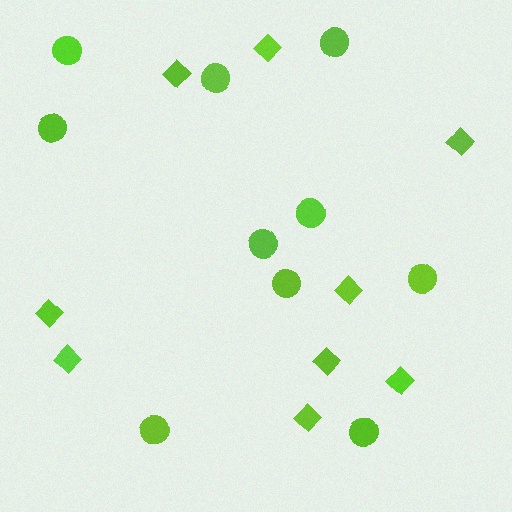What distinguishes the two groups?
There are 2 groups: one group of circles (10) and one group of diamonds (9).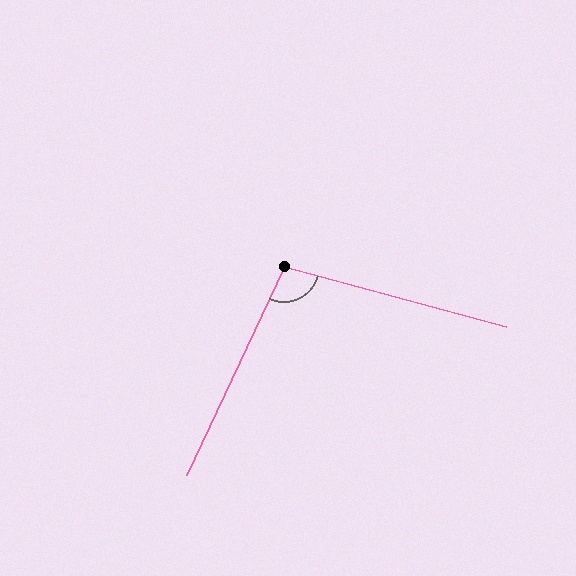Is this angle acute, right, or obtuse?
It is obtuse.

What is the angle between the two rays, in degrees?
Approximately 100 degrees.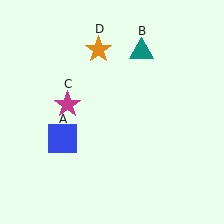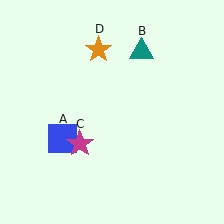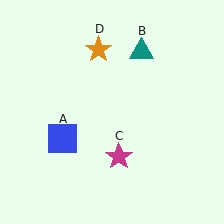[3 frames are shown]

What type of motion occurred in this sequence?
The magenta star (object C) rotated counterclockwise around the center of the scene.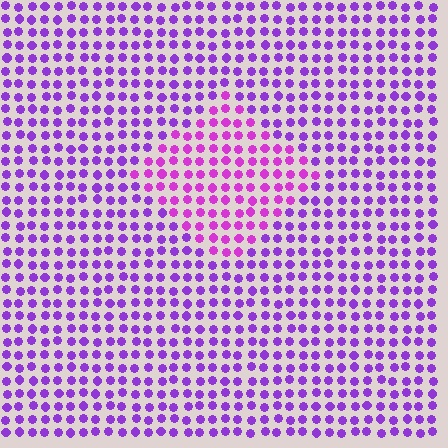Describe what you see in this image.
The image is filled with small purple elements in a uniform arrangement. A diamond-shaped region is visible where the elements are tinted to a slightly different hue, forming a subtle color boundary.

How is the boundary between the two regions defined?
The boundary is defined purely by a slight shift in hue (about 27 degrees). Spacing, size, and orientation are identical on both sides.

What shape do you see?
I see a diamond.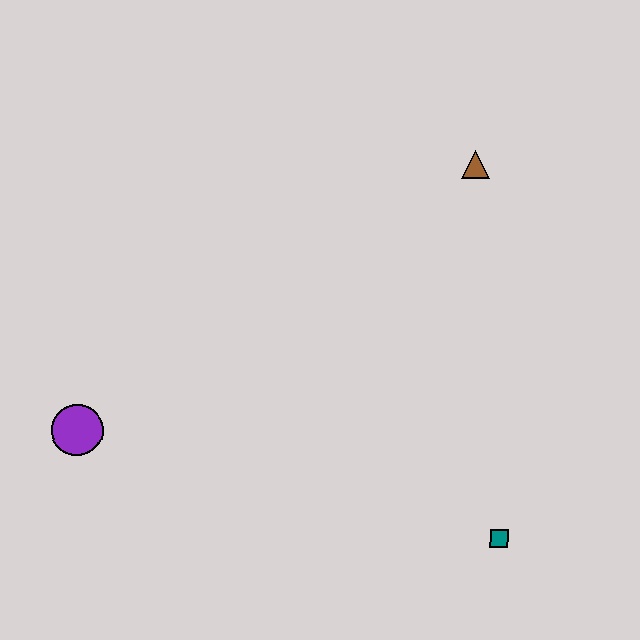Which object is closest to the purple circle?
The teal square is closest to the purple circle.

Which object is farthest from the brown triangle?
The purple circle is farthest from the brown triangle.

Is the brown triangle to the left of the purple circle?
No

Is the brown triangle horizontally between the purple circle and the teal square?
Yes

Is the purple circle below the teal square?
No